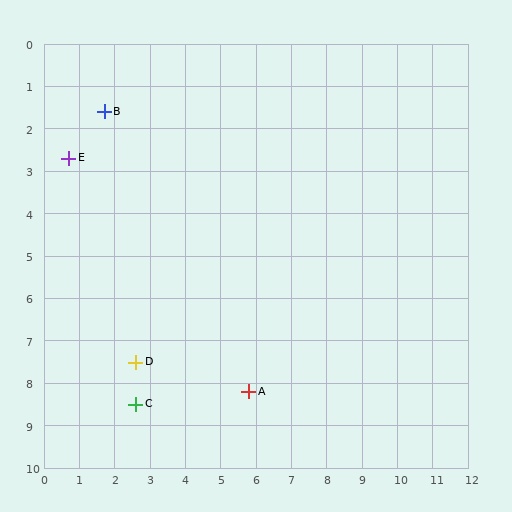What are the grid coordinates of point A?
Point A is at approximately (5.8, 8.2).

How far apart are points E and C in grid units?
Points E and C are about 6.1 grid units apart.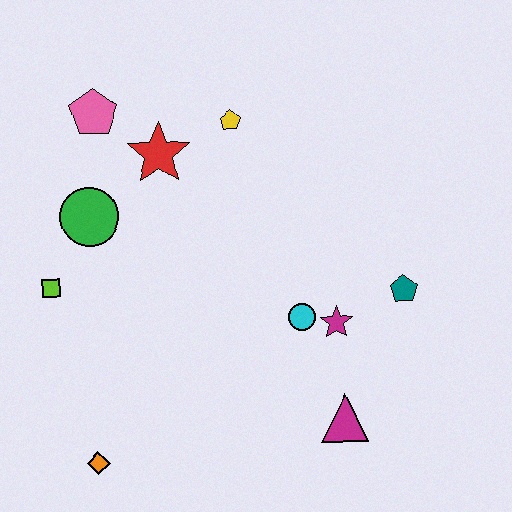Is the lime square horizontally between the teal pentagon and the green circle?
No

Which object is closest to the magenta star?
The cyan circle is closest to the magenta star.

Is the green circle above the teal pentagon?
Yes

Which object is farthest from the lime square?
The teal pentagon is farthest from the lime square.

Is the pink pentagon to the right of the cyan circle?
No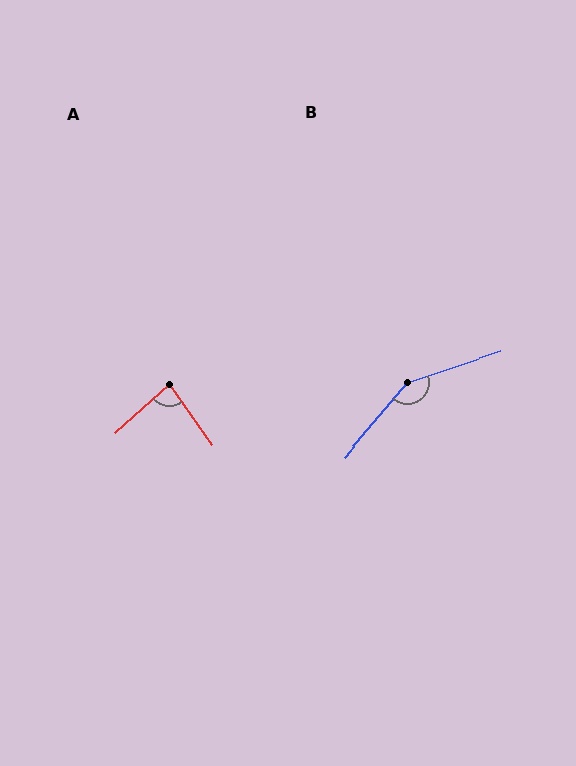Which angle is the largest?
B, at approximately 148 degrees.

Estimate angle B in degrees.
Approximately 148 degrees.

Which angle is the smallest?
A, at approximately 83 degrees.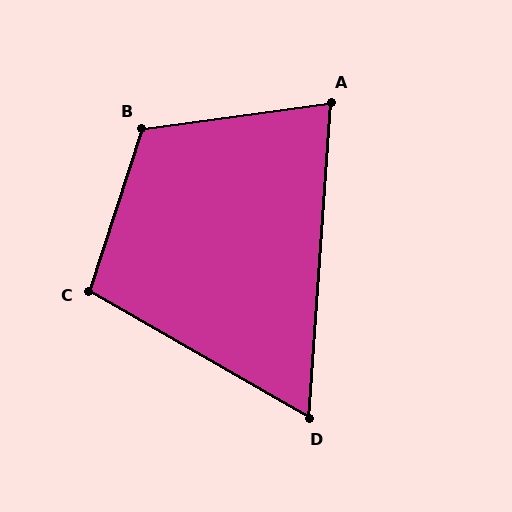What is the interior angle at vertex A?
Approximately 78 degrees (acute).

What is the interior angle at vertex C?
Approximately 102 degrees (obtuse).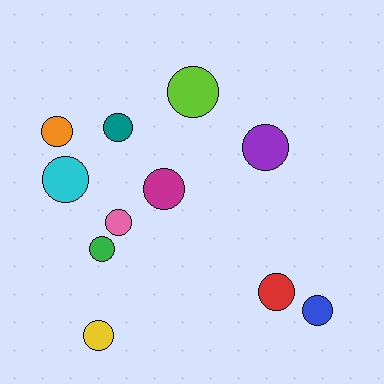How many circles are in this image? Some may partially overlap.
There are 11 circles.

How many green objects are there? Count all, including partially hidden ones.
There is 1 green object.